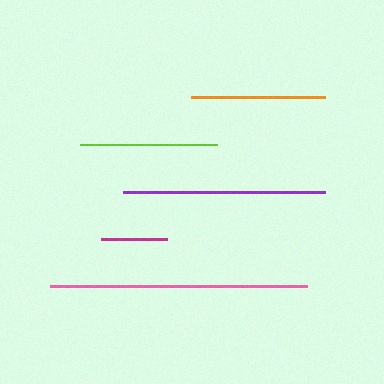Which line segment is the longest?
The pink line is the longest at approximately 257 pixels.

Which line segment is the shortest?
The magenta line is the shortest at approximately 66 pixels.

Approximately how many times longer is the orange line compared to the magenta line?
The orange line is approximately 2.0 times the length of the magenta line.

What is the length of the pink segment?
The pink segment is approximately 257 pixels long.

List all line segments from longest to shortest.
From longest to shortest: pink, purple, lime, orange, magenta.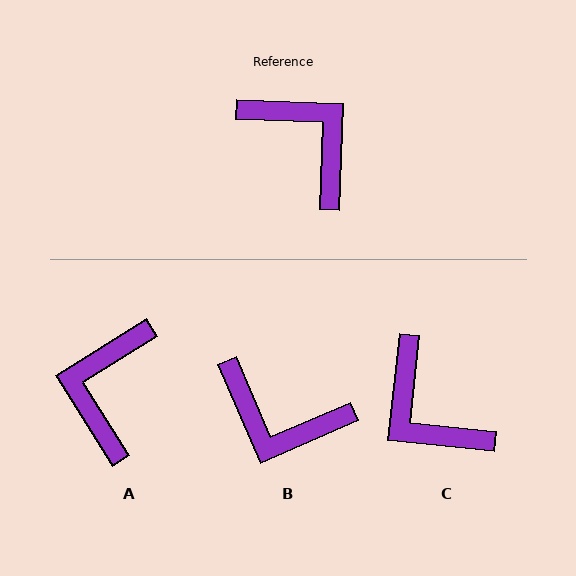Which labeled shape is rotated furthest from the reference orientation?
C, about 176 degrees away.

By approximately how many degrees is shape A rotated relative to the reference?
Approximately 124 degrees counter-clockwise.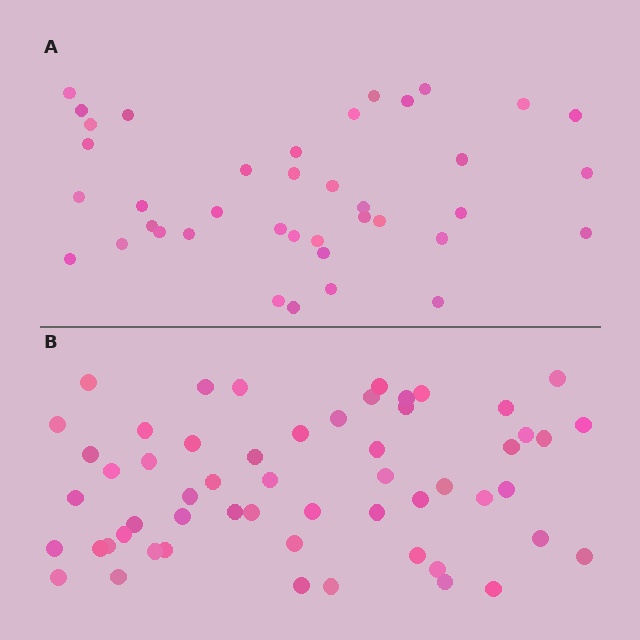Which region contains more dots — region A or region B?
Region B (the bottom region) has more dots.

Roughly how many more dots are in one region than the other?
Region B has approximately 15 more dots than region A.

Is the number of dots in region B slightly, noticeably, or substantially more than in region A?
Region B has noticeably more, but not dramatically so. The ratio is roughly 1.4 to 1.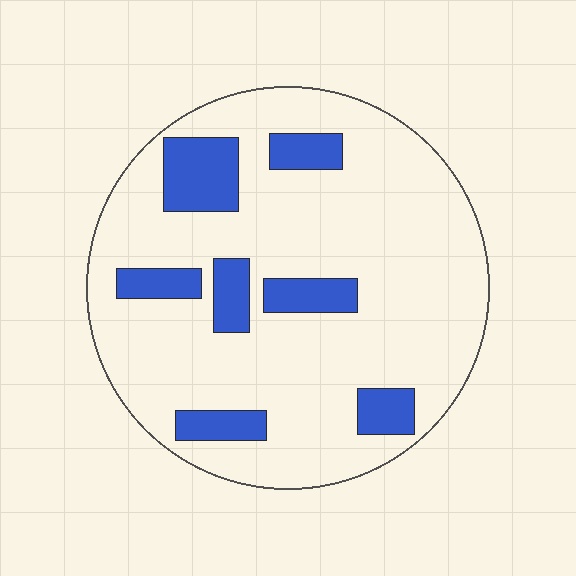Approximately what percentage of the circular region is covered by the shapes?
Approximately 20%.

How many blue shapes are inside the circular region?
7.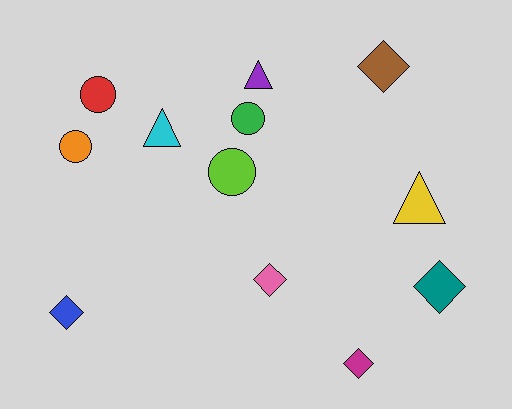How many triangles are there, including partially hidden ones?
There are 3 triangles.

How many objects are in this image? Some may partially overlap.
There are 12 objects.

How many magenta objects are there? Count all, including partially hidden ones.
There is 1 magenta object.